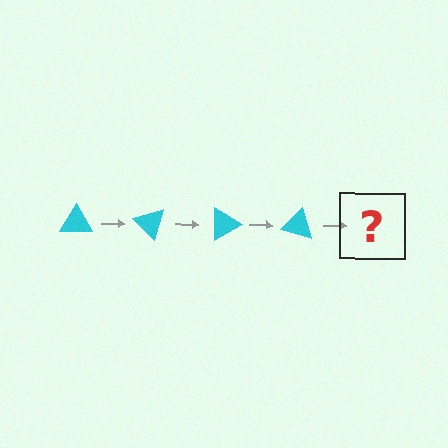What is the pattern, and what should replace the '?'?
The pattern is that the triangle rotates 45 degrees each step. The '?' should be a cyan triangle rotated 180 degrees.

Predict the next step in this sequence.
The next step is a cyan triangle rotated 180 degrees.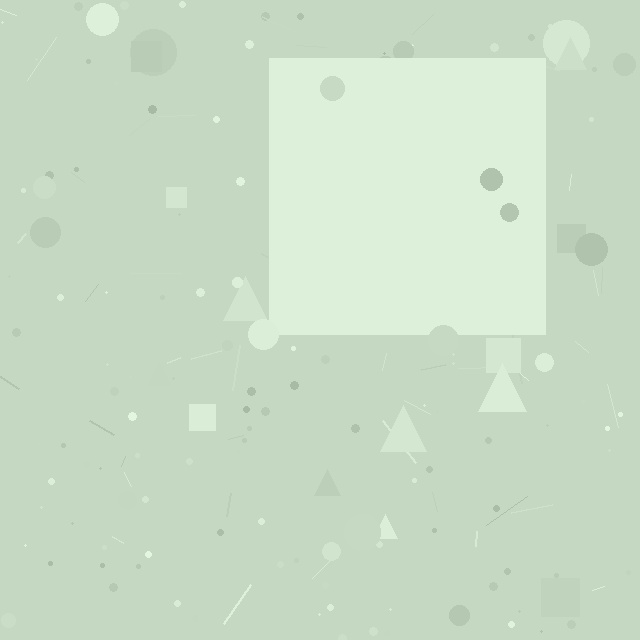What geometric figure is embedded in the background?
A square is embedded in the background.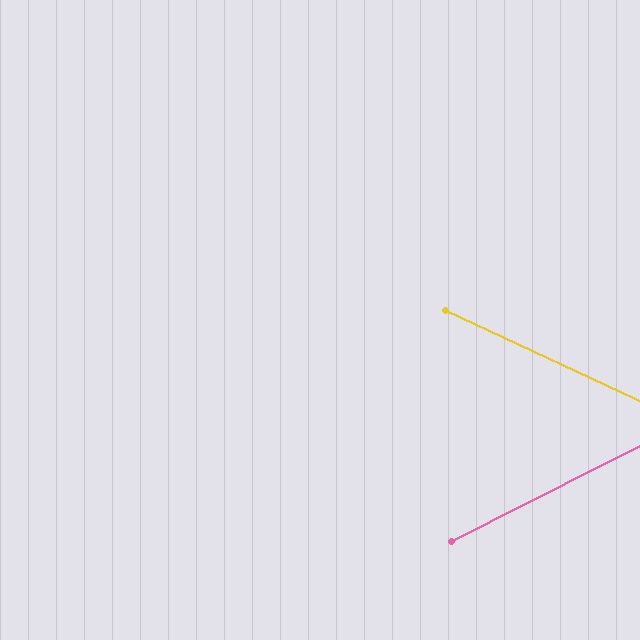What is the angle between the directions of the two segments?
Approximately 52 degrees.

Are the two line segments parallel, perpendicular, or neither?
Neither parallel nor perpendicular — they differ by about 52°.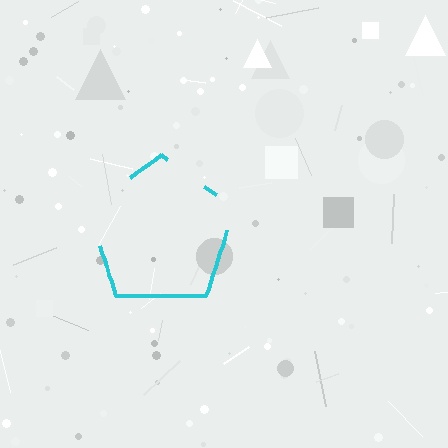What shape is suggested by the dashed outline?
The dashed outline suggests a pentagon.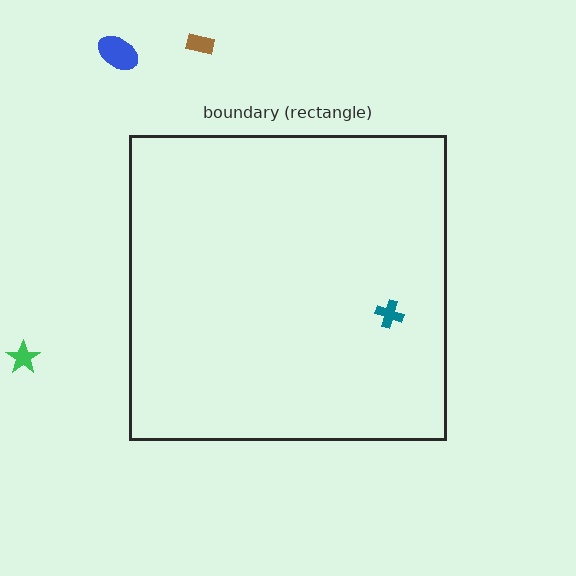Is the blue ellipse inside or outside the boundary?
Outside.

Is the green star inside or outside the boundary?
Outside.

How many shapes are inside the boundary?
1 inside, 3 outside.